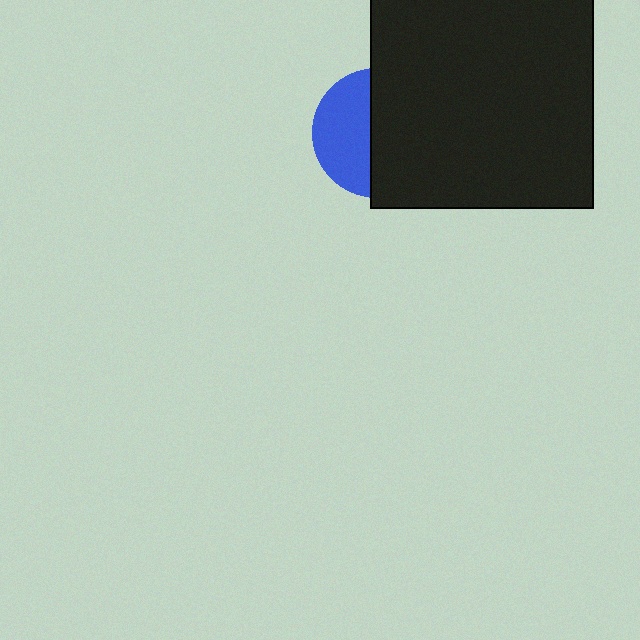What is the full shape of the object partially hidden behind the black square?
The partially hidden object is a blue circle.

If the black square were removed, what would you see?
You would see the complete blue circle.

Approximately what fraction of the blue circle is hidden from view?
Roughly 58% of the blue circle is hidden behind the black square.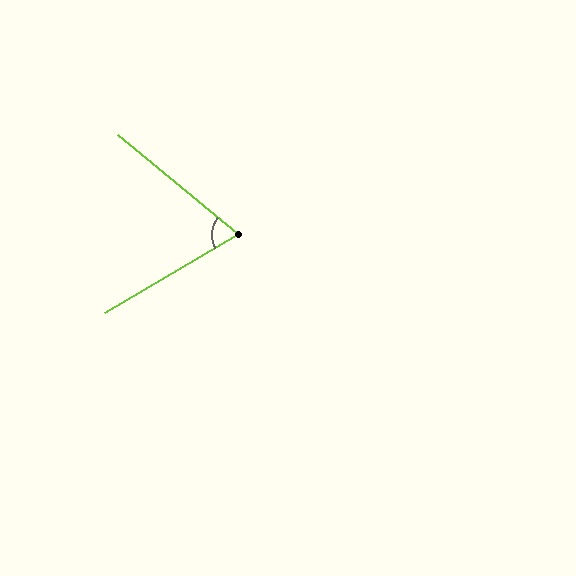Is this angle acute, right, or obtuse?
It is acute.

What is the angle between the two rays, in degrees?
Approximately 70 degrees.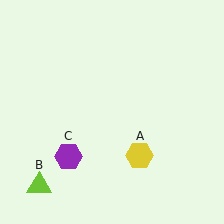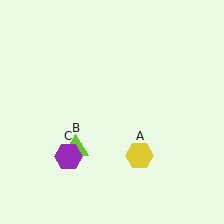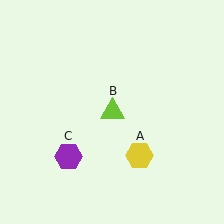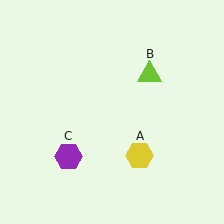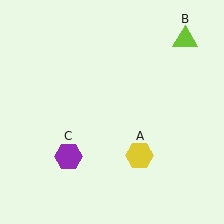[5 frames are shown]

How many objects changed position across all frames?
1 object changed position: lime triangle (object B).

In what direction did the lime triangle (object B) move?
The lime triangle (object B) moved up and to the right.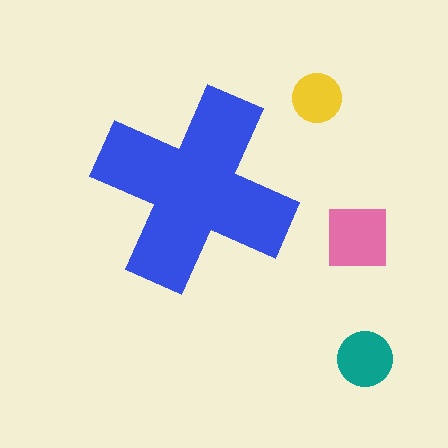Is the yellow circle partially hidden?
No, the yellow circle is fully visible.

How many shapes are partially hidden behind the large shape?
0 shapes are partially hidden.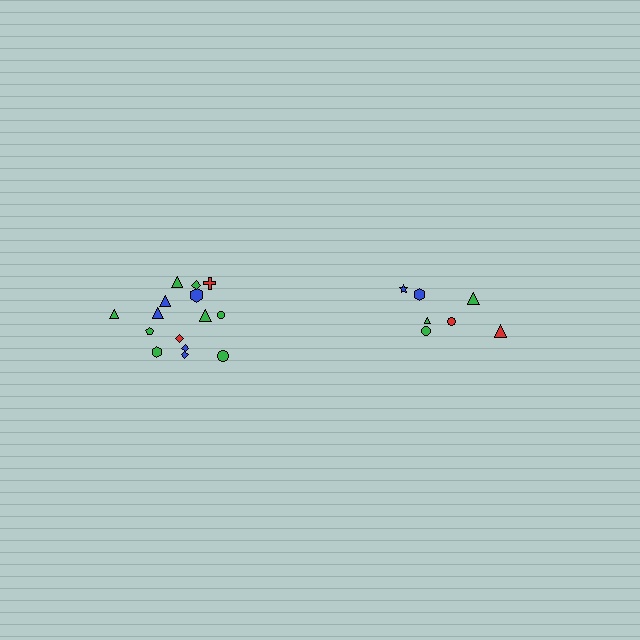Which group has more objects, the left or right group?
The left group.